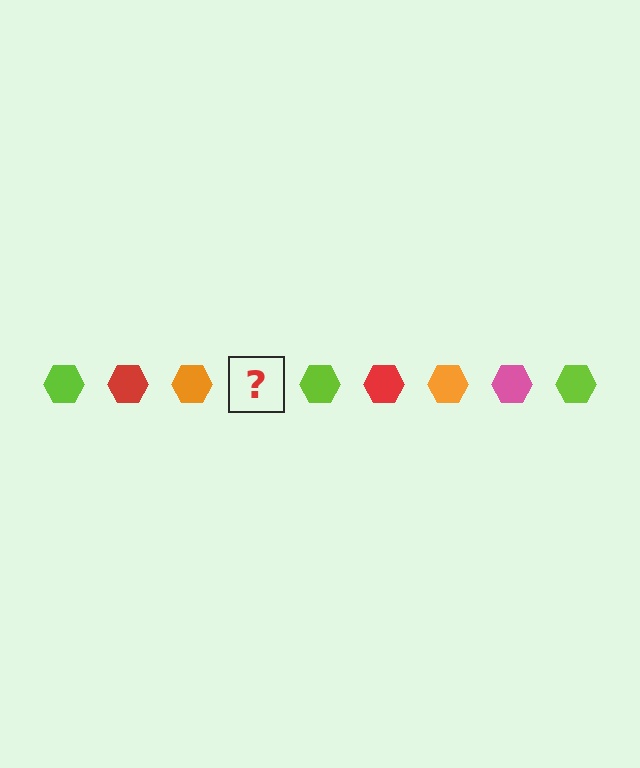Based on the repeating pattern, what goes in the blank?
The blank should be a pink hexagon.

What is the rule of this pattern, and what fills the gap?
The rule is that the pattern cycles through lime, red, orange, pink hexagons. The gap should be filled with a pink hexagon.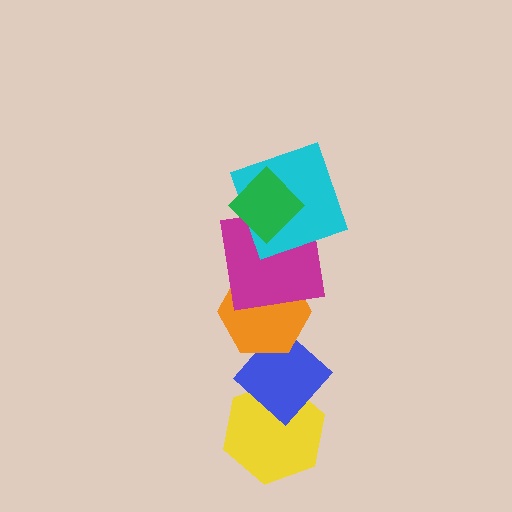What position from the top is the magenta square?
The magenta square is 3rd from the top.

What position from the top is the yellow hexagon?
The yellow hexagon is 6th from the top.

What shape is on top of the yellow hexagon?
The blue diamond is on top of the yellow hexagon.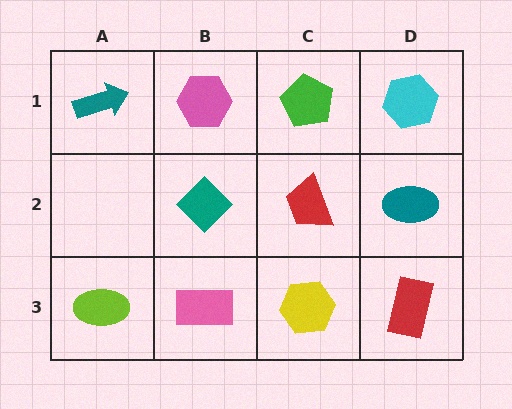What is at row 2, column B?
A teal diamond.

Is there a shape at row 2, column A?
No, that cell is empty.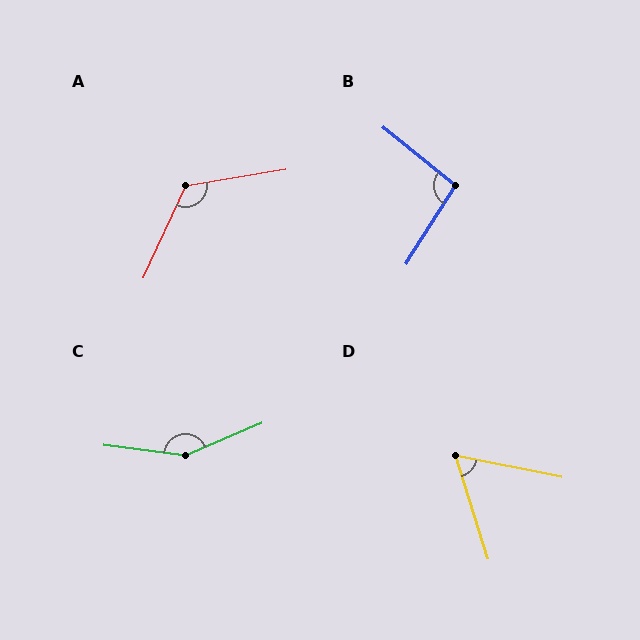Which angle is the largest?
C, at approximately 150 degrees.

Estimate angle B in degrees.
Approximately 97 degrees.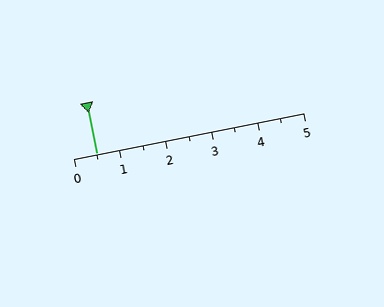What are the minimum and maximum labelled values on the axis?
The axis runs from 0 to 5.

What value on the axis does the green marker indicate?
The marker indicates approximately 0.5.